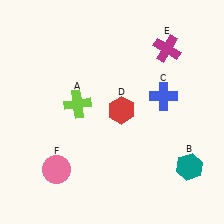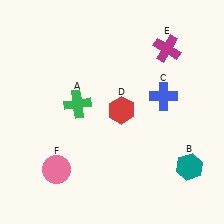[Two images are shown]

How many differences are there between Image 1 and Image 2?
There is 1 difference between the two images.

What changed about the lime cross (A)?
In Image 1, A is lime. In Image 2, it changed to green.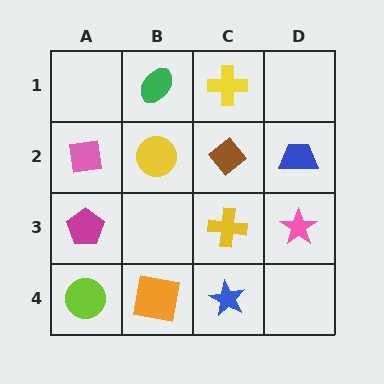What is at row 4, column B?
An orange square.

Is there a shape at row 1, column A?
No, that cell is empty.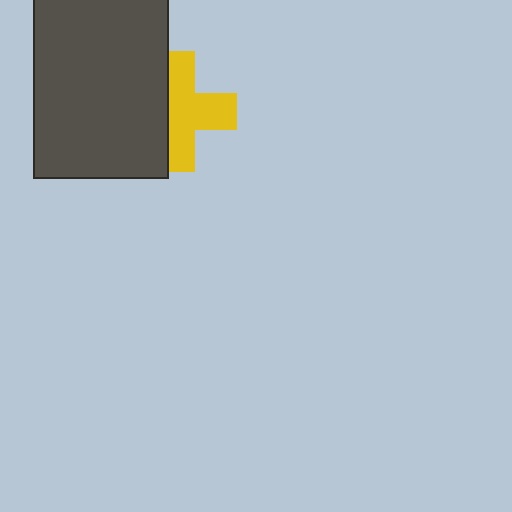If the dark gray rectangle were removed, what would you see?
You would see the complete yellow cross.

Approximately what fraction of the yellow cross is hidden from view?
Roughly 39% of the yellow cross is hidden behind the dark gray rectangle.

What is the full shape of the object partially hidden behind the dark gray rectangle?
The partially hidden object is a yellow cross.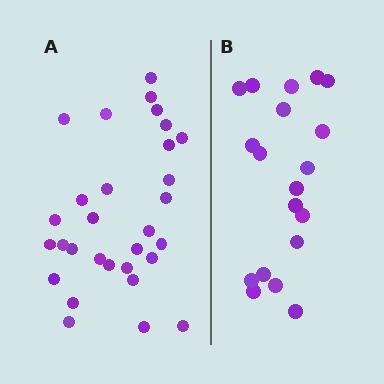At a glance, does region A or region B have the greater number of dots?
Region A (the left region) has more dots.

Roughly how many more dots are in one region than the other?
Region A has roughly 12 or so more dots than region B.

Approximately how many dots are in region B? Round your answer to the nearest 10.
About 20 dots. (The exact count is 19, which rounds to 20.)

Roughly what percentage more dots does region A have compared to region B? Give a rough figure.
About 60% more.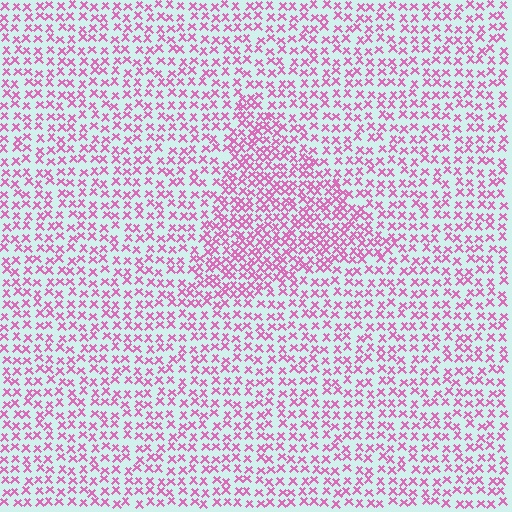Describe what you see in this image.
The image contains small pink elements arranged at two different densities. A triangle-shaped region is visible where the elements are more densely packed than the surrounding area.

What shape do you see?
I see a triangle.